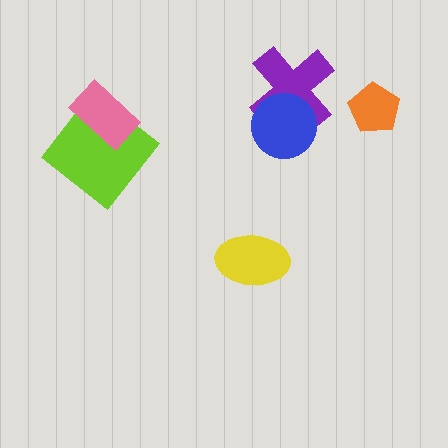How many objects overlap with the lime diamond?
1 object overlaps with the lime diamond.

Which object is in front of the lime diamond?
The pink rectangle is in front of the lime diamond.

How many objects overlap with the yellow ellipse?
0 objects overlap with the yellow ellipse.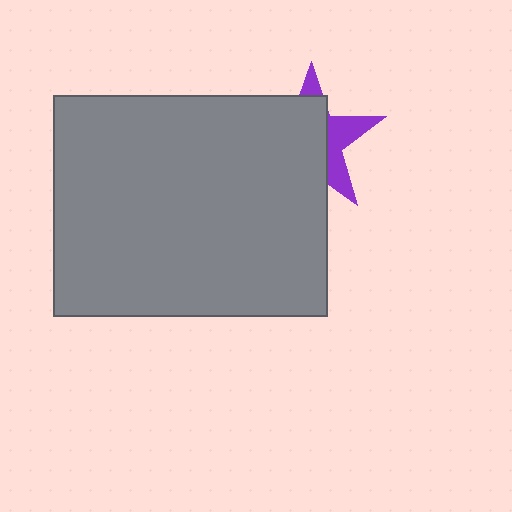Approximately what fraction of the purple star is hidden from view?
Roughly 65% of the purple star is hidden behind the gray rectangle.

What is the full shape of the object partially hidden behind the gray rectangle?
The partially hidden object is a purple star.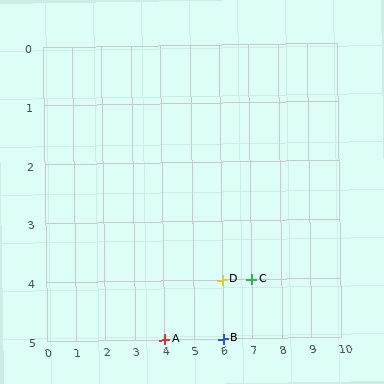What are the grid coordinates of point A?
Point A is at grid coordinates (4, 5).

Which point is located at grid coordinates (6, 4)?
Point D is at (6, 4).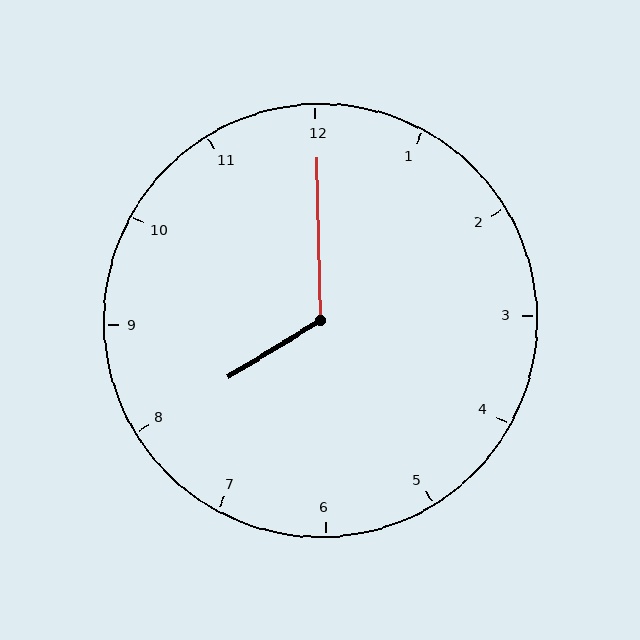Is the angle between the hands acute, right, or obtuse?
It is obtuse.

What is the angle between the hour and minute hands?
Approximately 120 degrees.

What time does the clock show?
8:00.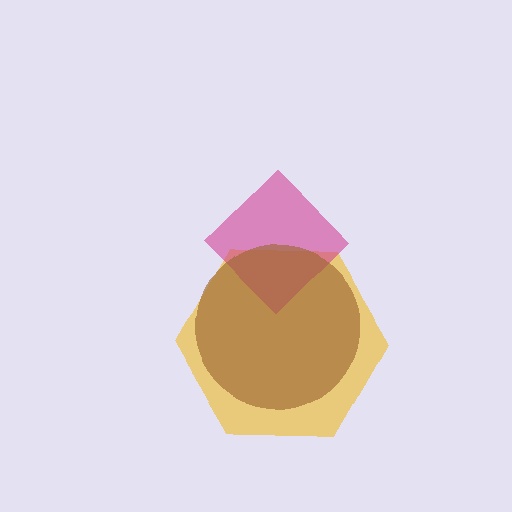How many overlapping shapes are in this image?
There are 3 overlapping shapes in the image.